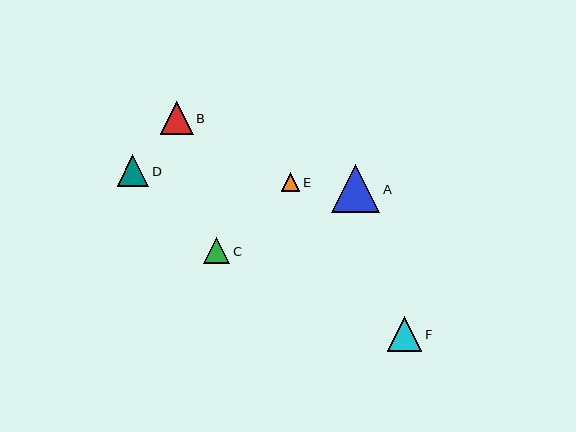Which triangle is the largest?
Triangle A is the largest with a size of approximately 48 pixels.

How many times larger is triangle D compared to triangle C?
Triangle D is approximately 1.2 times the size of triangle C.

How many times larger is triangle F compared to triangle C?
Triangle F is approximately 1.3 times the size of triangle C.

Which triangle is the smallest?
Triangle E is the smallest with a size of approximately 18 pixels.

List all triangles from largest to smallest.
From largest to smallest: A, F, B, D, C, E.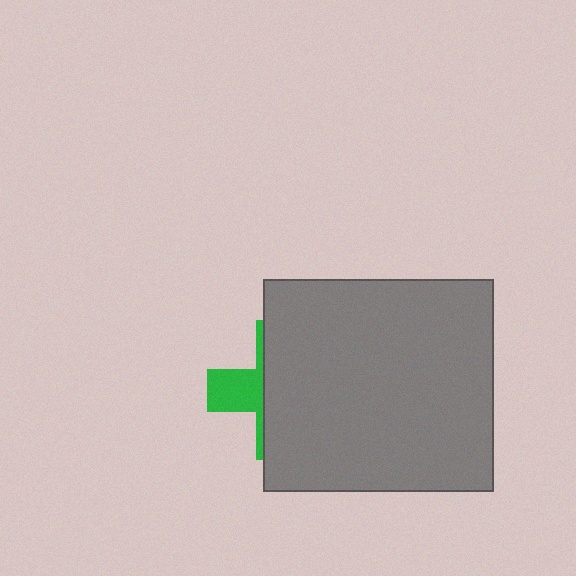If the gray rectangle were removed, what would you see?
You would see the complete green cross.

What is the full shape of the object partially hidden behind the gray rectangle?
The partially hidden object is a green cross.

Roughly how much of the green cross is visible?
A small part of it is visible (roughly 31%).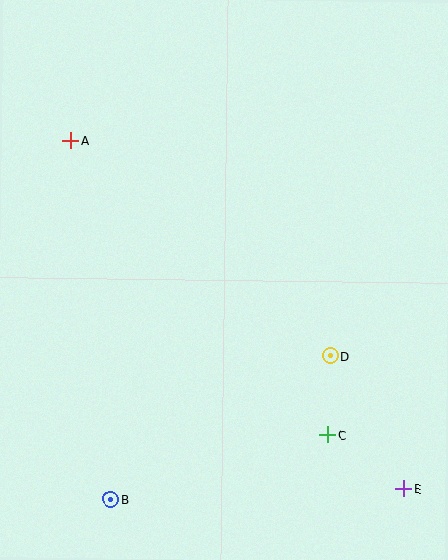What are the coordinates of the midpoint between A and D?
The midpoint between A and D is at (200, 248).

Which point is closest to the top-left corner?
Point A is closest to the top-left corner.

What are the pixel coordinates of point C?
Point C is at (328, 435).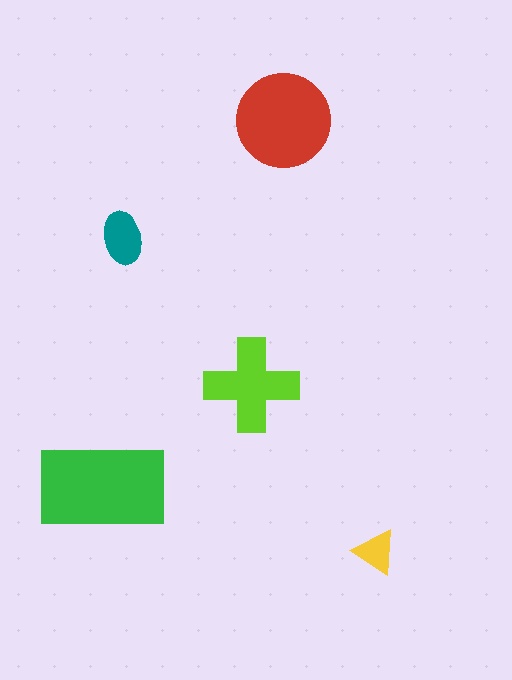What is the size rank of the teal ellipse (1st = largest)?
4th.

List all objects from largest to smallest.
The green rectangle, the red circle, the lime cross, the teal ellipse, the yellow triangle.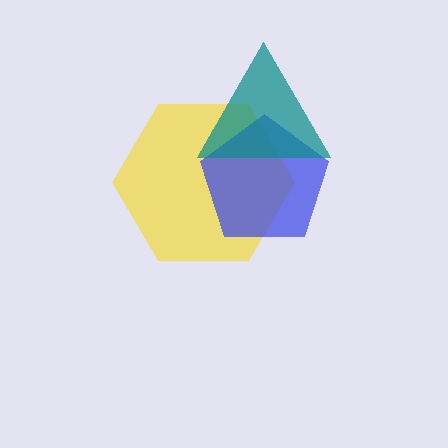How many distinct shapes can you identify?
There are 3 distinct shapes: a yellow hexagon, a blue pentagon, a teal triangle.